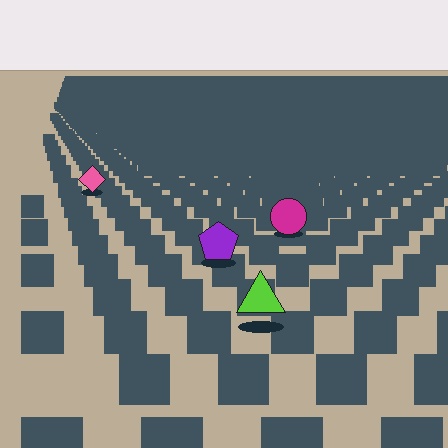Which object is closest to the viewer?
The lime triangle is closest. The texture marks near it are larger and more spread out.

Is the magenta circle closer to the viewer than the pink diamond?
Yes. The magenta circle is closer — you can tell from the texture gradient: the ground texture is coarser near it.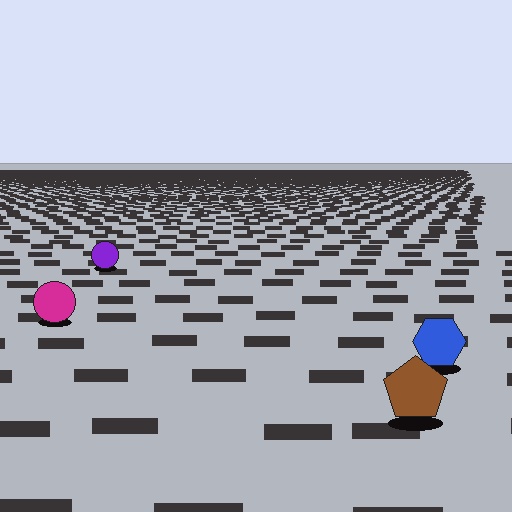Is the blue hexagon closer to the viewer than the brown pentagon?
No. The brown pentagon is closer — you can tell from the texture gradient: the ground texture is coarser near it.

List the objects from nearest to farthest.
From nearest to farthest: the brown pentagon, the blue hexagon, the magenta circle, the purple circle.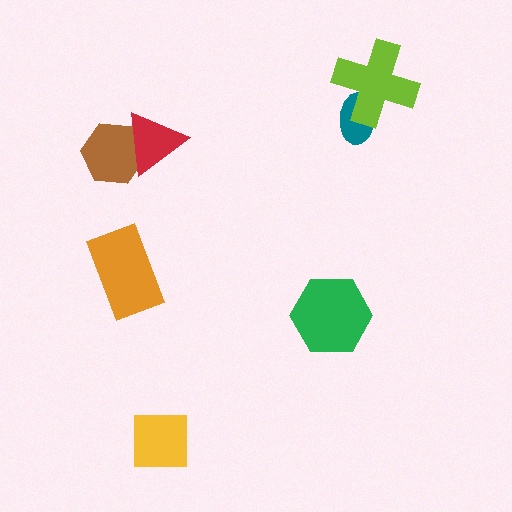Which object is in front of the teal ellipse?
The lime cross is in front of the teal ellipse.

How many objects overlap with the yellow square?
0 objects overlap with the yellow square.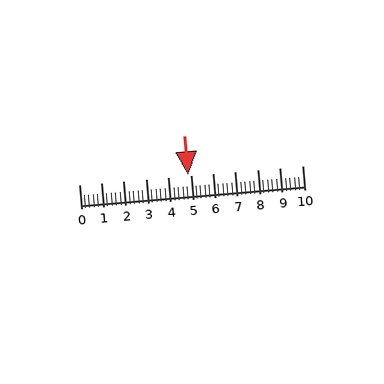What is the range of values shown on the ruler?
The ruler shows values from 0 to 10.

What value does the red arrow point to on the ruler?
The red arrow points to approximately 4.9.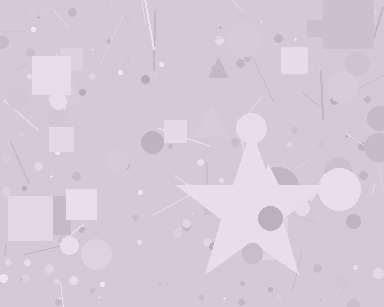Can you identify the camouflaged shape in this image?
The camouflaged shape is a star.